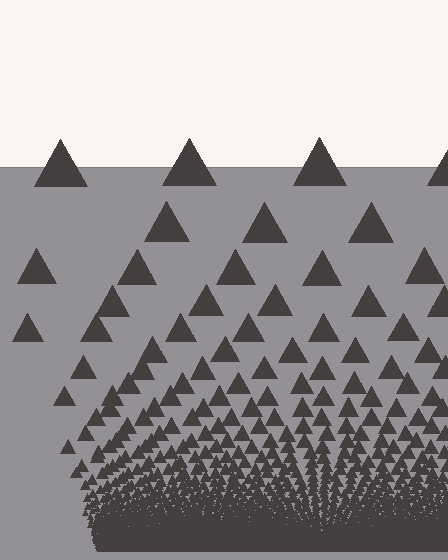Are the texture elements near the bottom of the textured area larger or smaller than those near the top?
Smaller. The gradient is inverted — elements near the bottom are smaller and denser.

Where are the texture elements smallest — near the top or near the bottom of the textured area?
Near the bottom.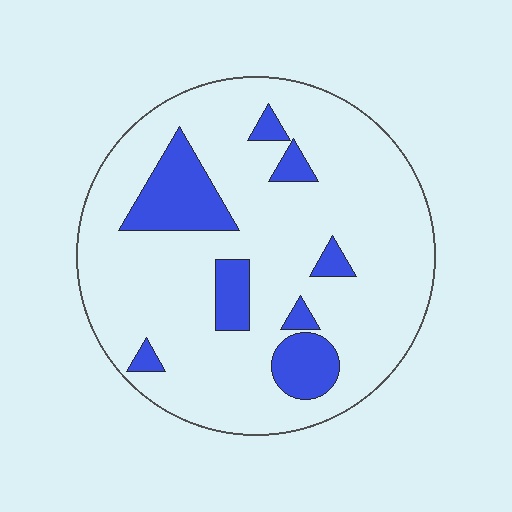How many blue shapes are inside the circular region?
8.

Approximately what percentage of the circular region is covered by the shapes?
Approximately 15%.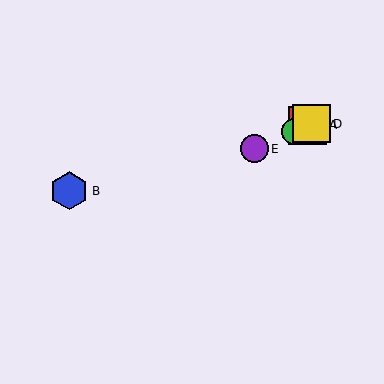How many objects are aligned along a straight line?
4 objects (A, C, D, E) are aligned along a straight line.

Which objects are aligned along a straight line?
Objects A, C, D, E are aligned along a straight line.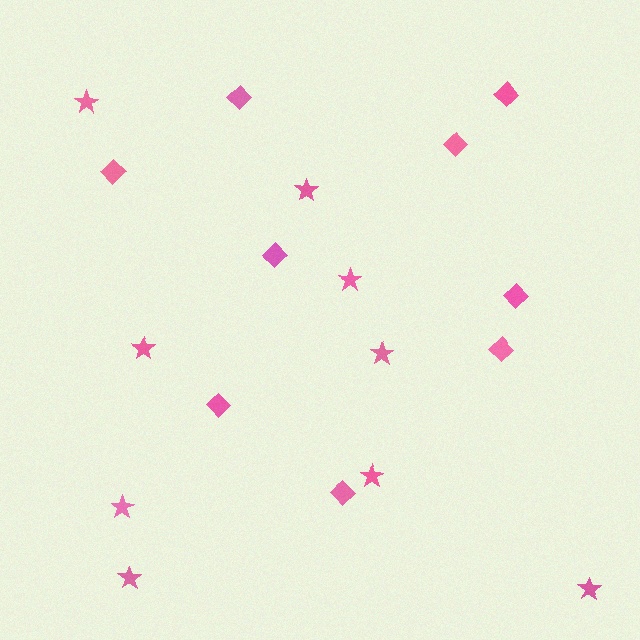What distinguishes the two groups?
There are 2 groups: one group of stars (9) and one group of diamonds (9).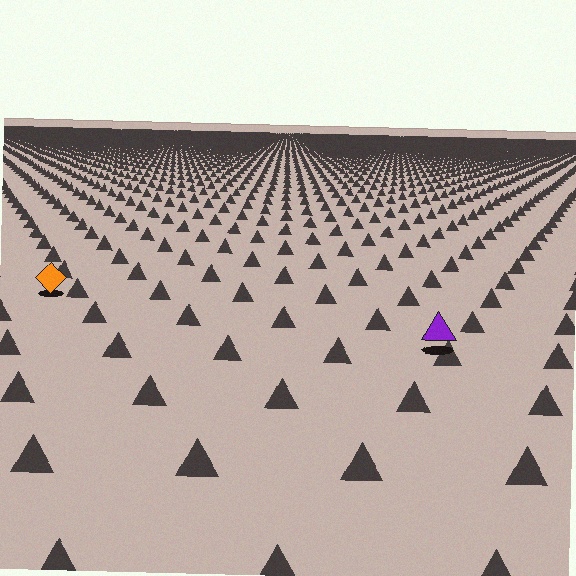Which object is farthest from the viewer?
The orange diamond is farthest from the viewer. It appears smaller and the ground texture around it is denser.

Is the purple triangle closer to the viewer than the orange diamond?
Yes. The purple triangle is closer — you can tell from the texture gradient: the ground texture is coarser near it.